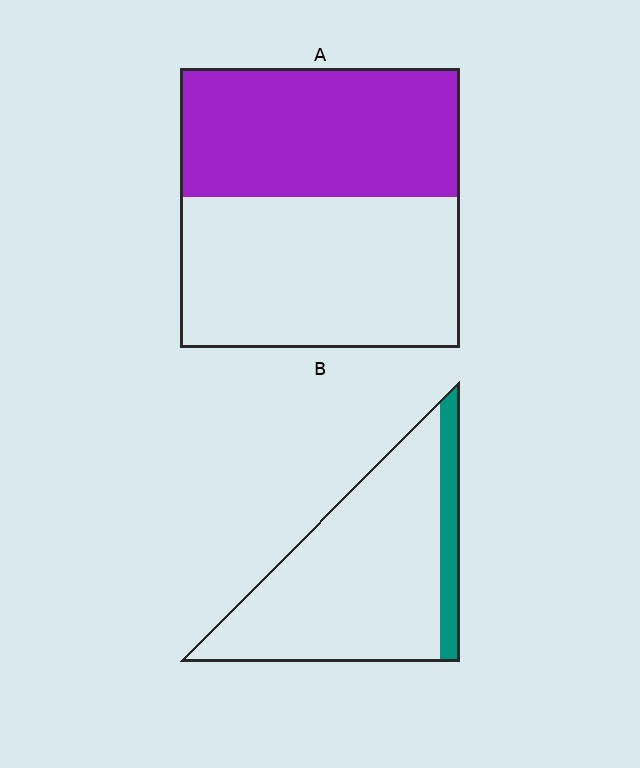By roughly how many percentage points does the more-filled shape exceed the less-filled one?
By roughly 30 percentage points (A over B).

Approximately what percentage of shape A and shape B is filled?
A is approximately 45% and B is approximately 15%.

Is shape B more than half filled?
No.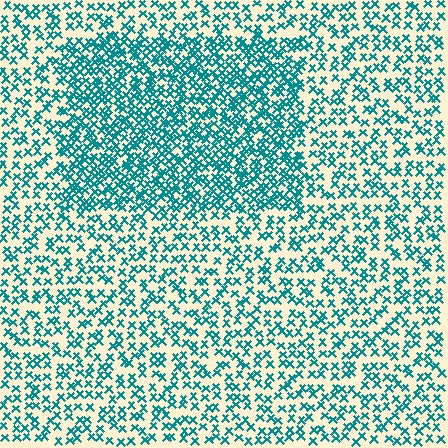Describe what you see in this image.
The image contains small teal elements arranged at two different densities. A rectangle-shaped region is visible where the elements are more densely packed than the surrounding area.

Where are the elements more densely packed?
The elements are more densely packed inside the rectangle boundary.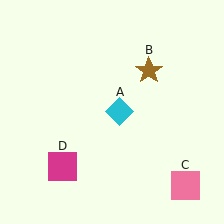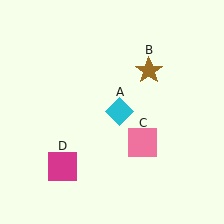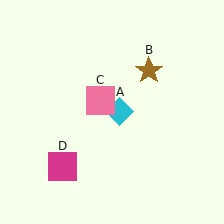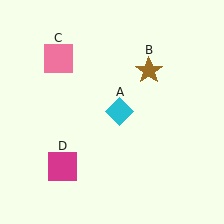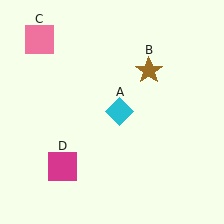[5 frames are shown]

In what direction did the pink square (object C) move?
The pink square (object C) moved up and to the left.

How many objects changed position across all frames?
1 object changed position: pink square (object C).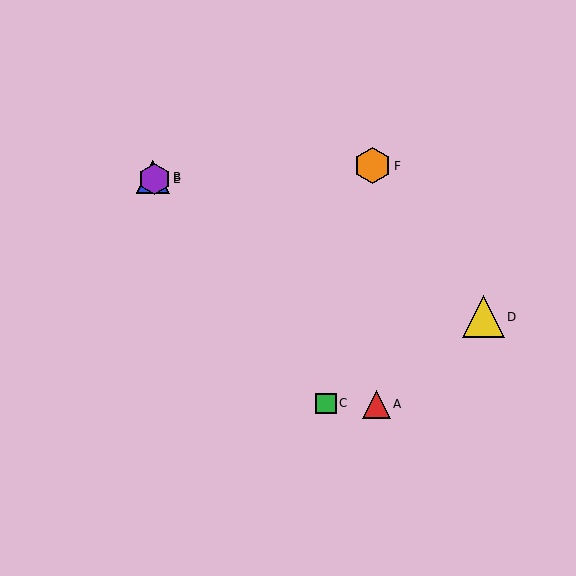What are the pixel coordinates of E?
Object E is at (155, 179).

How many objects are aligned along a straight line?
3 objects (B, C, E) are aligned along a straight line.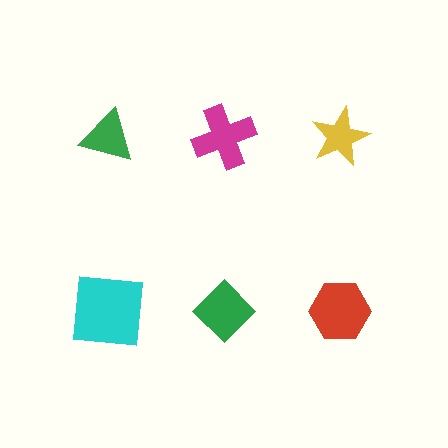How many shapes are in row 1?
3 shapes.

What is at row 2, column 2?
A green diamond.